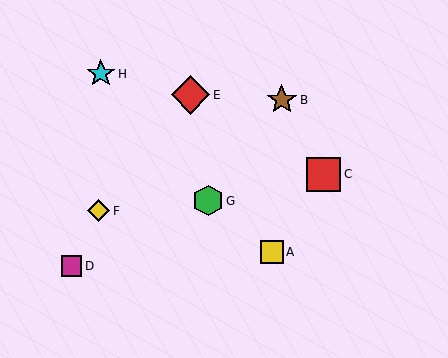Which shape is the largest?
The red diamond (labeled E) is the largest.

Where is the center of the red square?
The center of the red square is at (324, 174).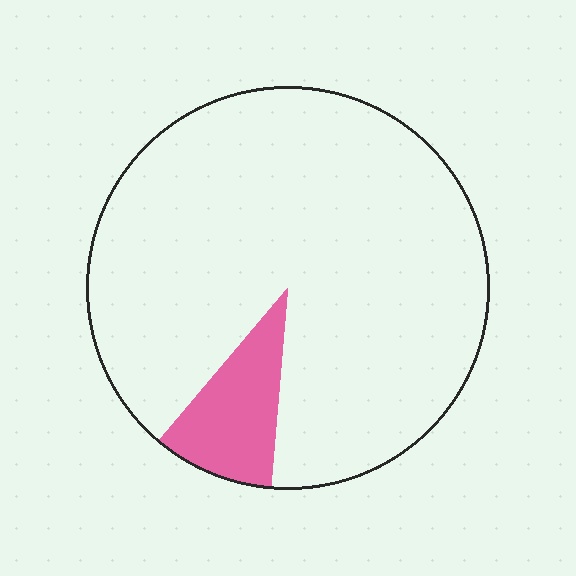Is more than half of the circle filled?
No.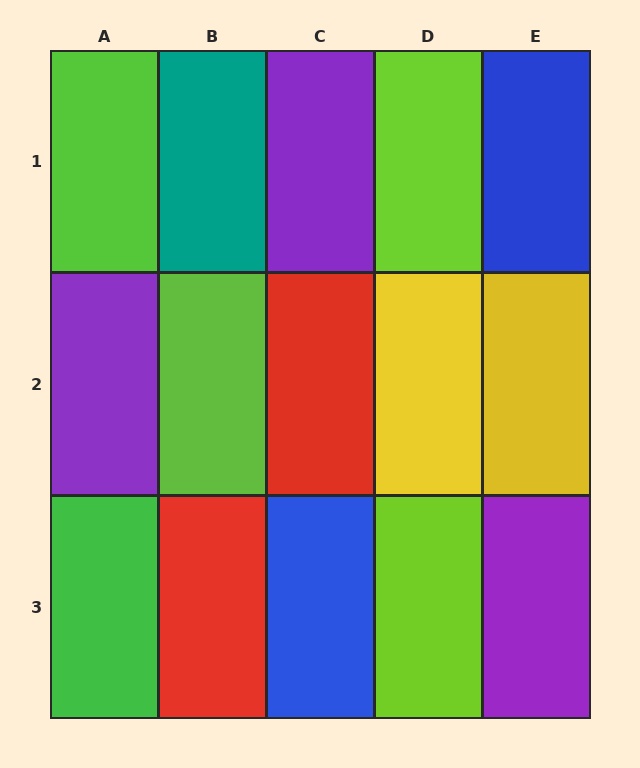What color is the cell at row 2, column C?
Red.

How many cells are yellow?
2 cells are yellow.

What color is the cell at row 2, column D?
Yellow.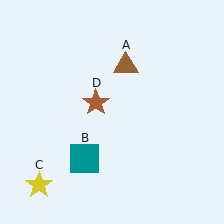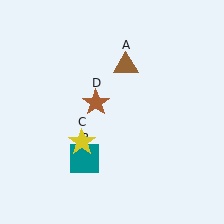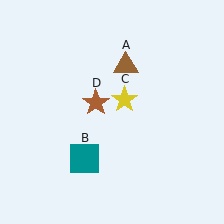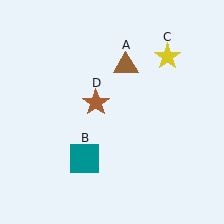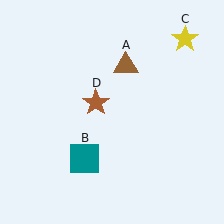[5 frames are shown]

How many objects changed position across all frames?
1 object changed position: yellow star (object C).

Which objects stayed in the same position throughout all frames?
Brown triangle (object A) and teal square (object B) and brown star (object D) remained stationary.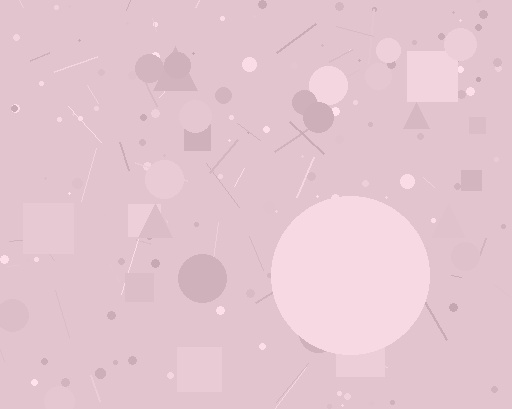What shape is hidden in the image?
A circle is hidden in the image.